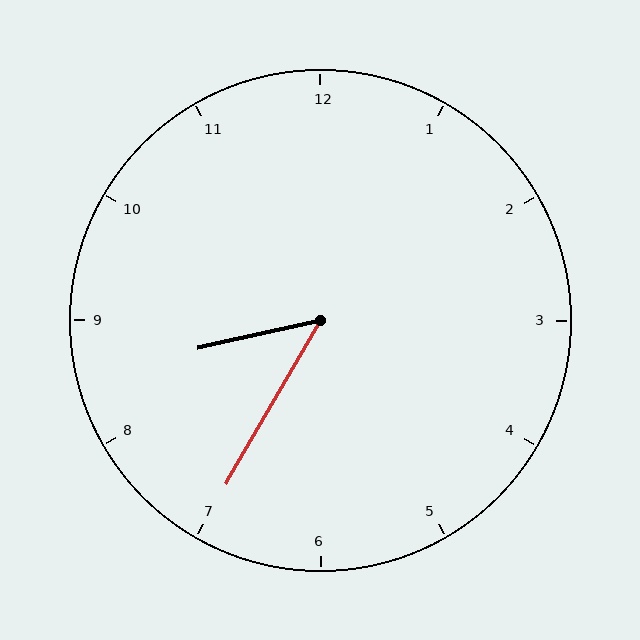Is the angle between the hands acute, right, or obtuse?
It is acute.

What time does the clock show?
8:35.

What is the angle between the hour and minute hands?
Approximately 48 degrees.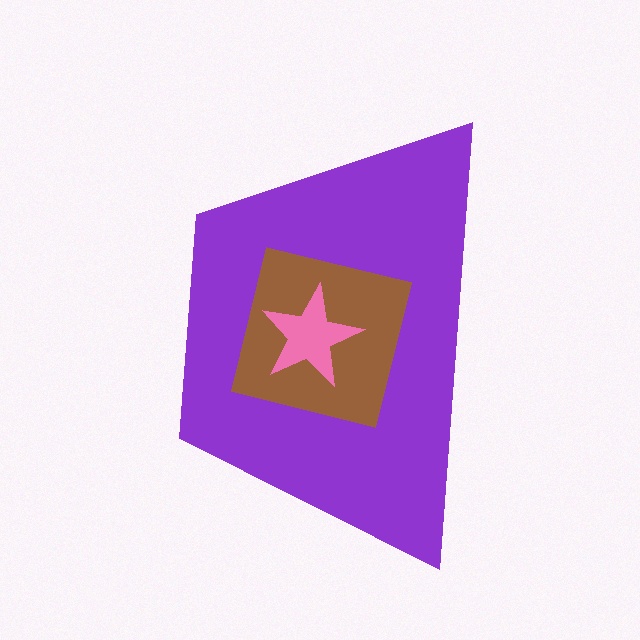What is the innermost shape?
The pink star.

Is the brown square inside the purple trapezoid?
Yes.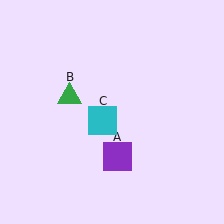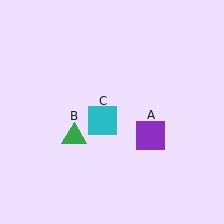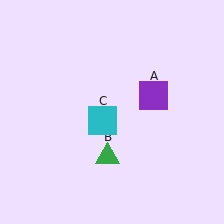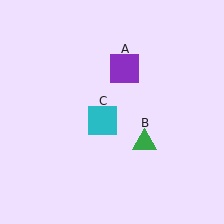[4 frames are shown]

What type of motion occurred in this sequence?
The purple square (object A), green triangle (object B) rotated counterclockwise around the center of the scene.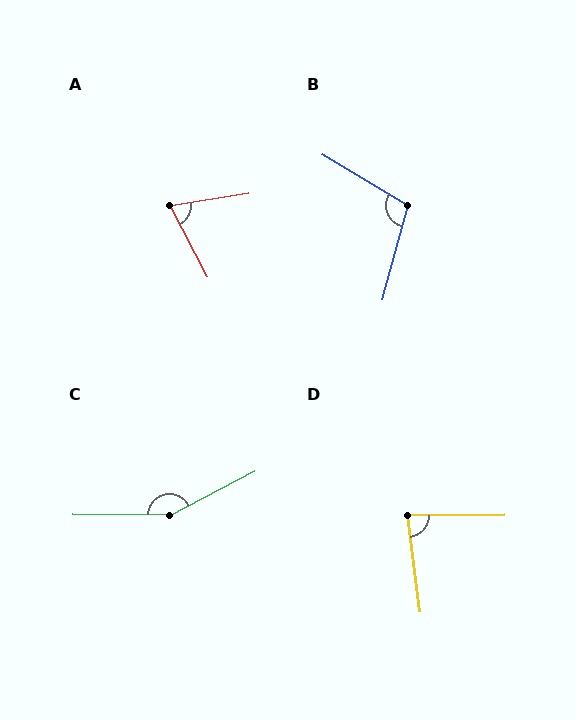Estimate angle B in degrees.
Approximately 106 degrees.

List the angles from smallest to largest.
A (71°), D (83°), B (106°), C (152°).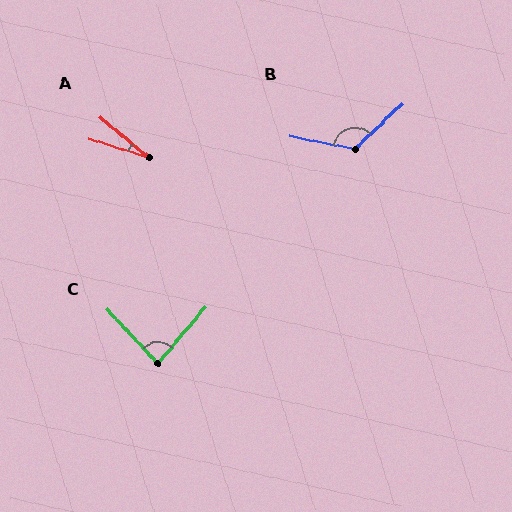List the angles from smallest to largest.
A (22°), C (84°), B (125°).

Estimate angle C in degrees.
Approximately 84 degrees.